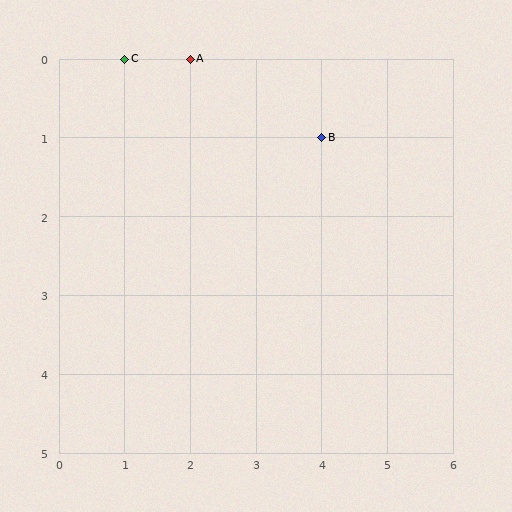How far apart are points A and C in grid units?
Points A and C are 1 column apart.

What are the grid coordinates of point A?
Point A is at grid coordinates (2, 0).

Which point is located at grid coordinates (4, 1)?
Point B is at (4, 1).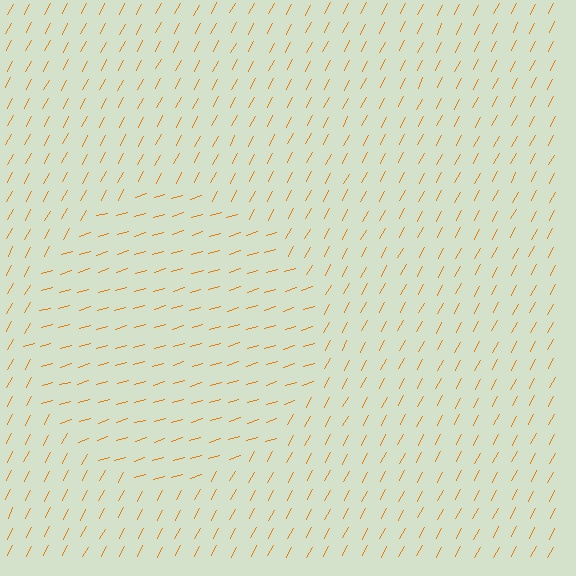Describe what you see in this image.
The image is filled with small orange line segments. A circle region in the image has lines oriented differently from the surrounding lines, creating a visible texture boundary.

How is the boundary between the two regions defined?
The boundary is defined purely by a change in line orientation (approximately 45 degrees difference). All lines are the same color and thickness.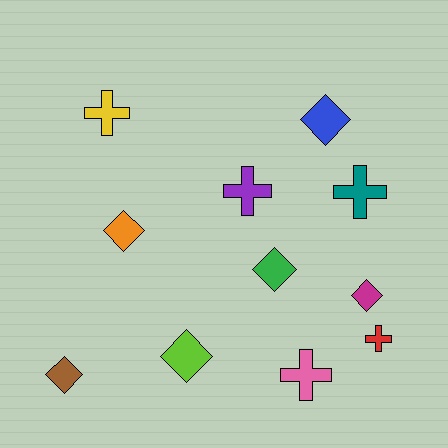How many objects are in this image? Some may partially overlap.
There are 11 objects.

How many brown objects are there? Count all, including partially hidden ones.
There is 1 brown object.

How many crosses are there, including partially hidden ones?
There are 5 crosses.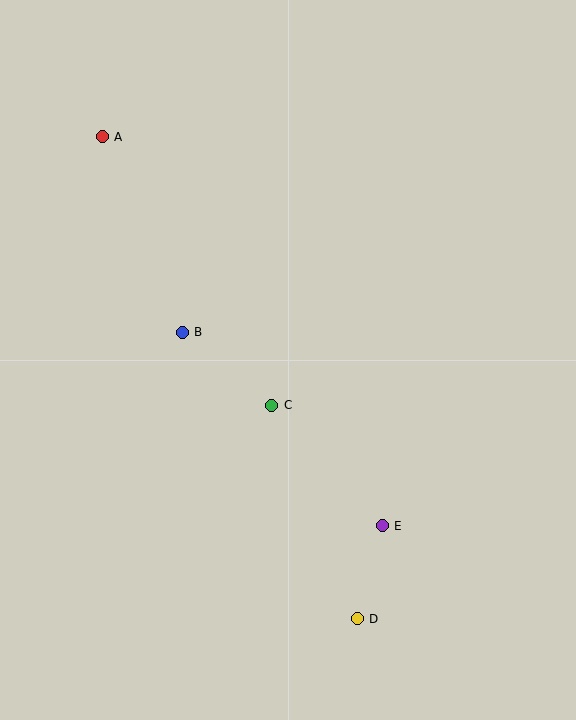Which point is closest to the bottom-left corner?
Point D is closest to the bottom-left corner.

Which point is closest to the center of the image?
Point C at (272, 405) is closest to the center.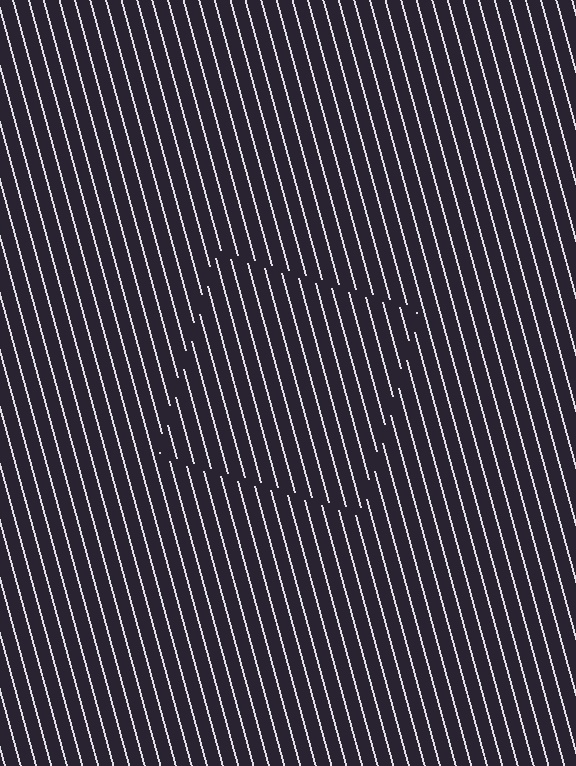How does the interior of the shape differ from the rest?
The interior of the shape contains the same grating, shifted by half a period — the contour is defined by the phase discontinuity where line-ends from the inner and outer gratings abut.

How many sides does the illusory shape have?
4 sides — the line-ends trace a square.